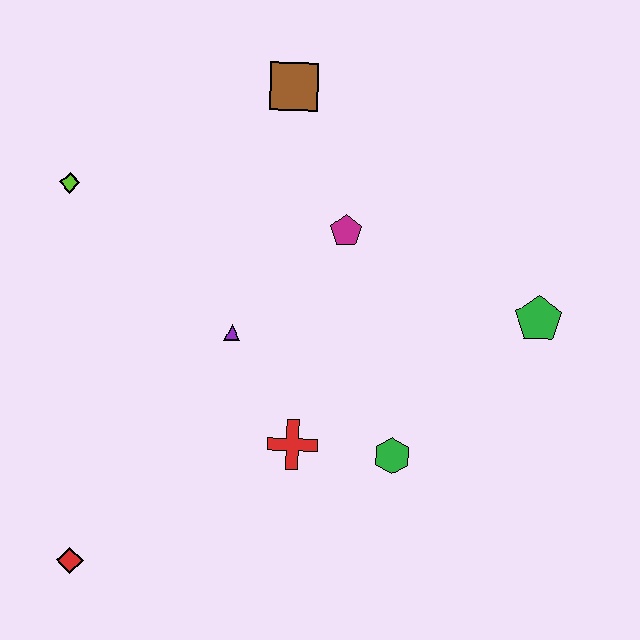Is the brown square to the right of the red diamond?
Yes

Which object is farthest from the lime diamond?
The green pentagon is farthest from the lime diamond.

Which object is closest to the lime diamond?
The purple triangle is closest to the lime diamond.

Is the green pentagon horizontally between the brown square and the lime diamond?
No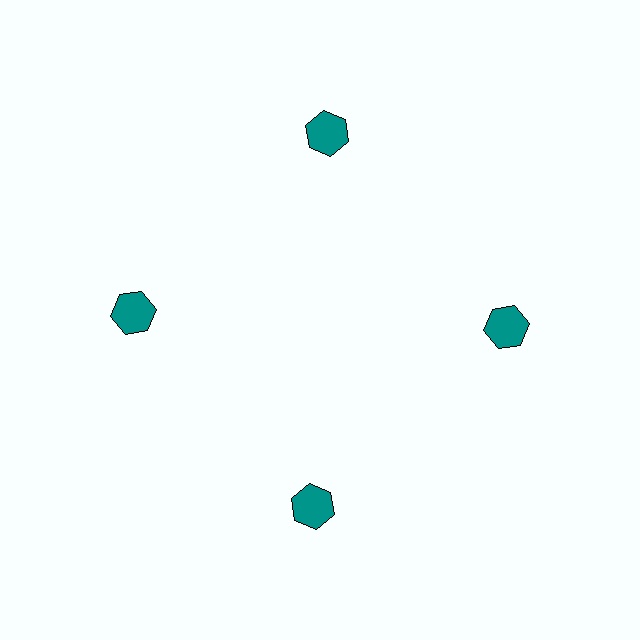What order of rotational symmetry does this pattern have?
This pattern has 4-fold rotational symmetry.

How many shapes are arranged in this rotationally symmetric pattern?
There are 4 shapes, arranged in 4 groups of 1.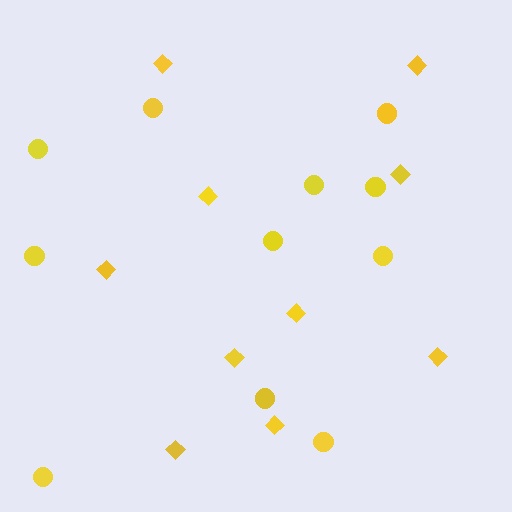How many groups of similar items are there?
There are 2 groups: one group of circles (11) and one group of diamonds (10).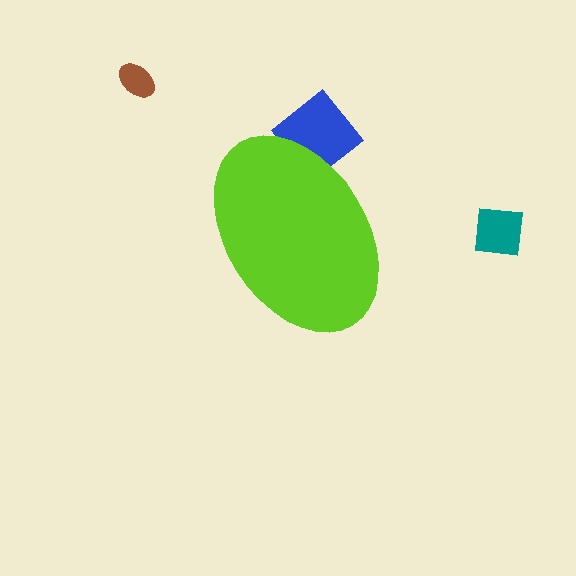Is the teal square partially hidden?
No, the teal square is fully visible.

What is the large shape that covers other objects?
A lime ellipse.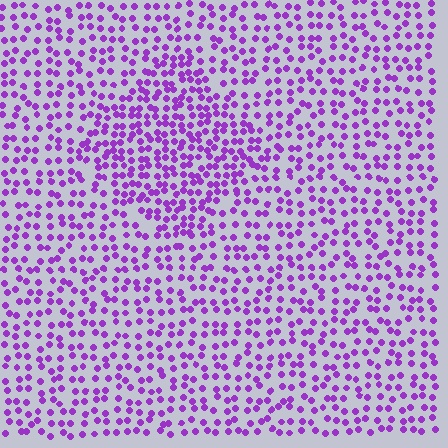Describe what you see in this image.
The image contains small purple elements arranged at two different densities. A diamond-shaped region is visible where the elements are more densely packed than the surrounding area.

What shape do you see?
I see a diamond.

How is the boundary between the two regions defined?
The boundary is defined by a change in element density (approximately 1.6x ratio). All elements are the same color, size, and shape.